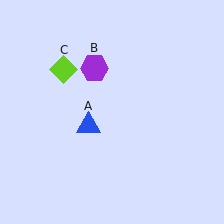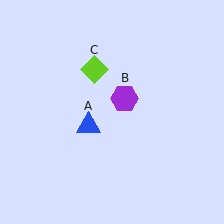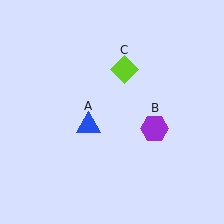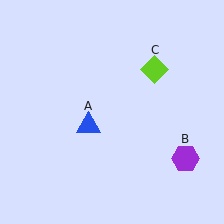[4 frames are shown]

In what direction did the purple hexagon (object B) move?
The purple hexagon (object B) moved down and to the right.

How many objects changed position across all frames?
2 objects changed position: purple hexagon (object B), lime diamond (object C).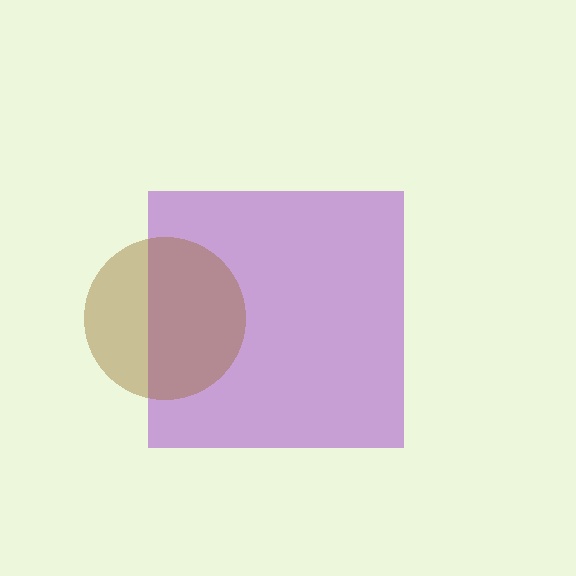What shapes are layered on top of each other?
The layered shapes are: a purple square, a brown circle.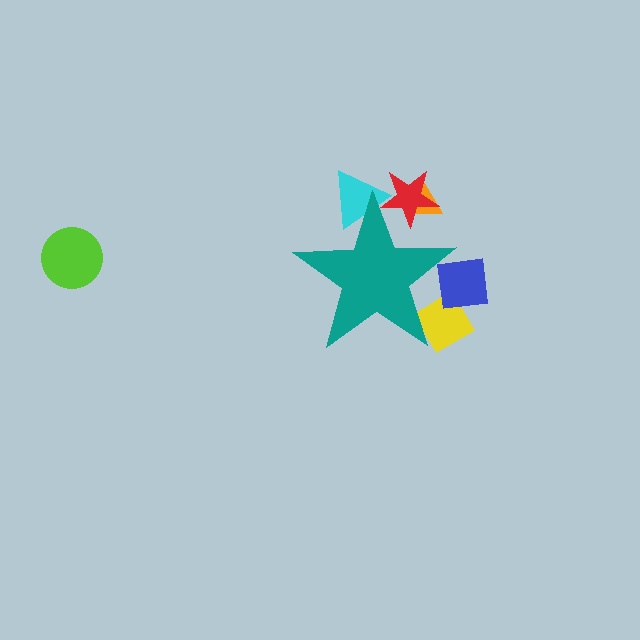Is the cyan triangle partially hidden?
Yes, the cyan triangle is partially hidden behind the teal star.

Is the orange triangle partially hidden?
Yes, the orange triangle is partially hidden behind the teal star.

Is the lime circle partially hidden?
No, the lime circle is fully visible.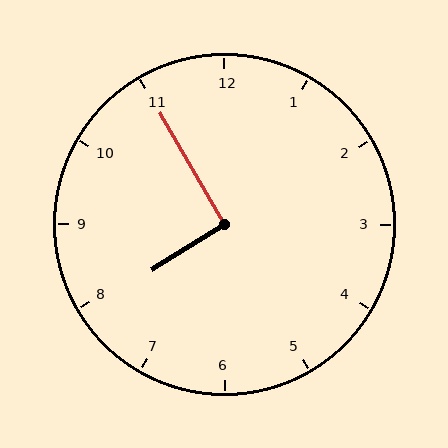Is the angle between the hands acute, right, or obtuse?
It is right.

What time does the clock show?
7:55.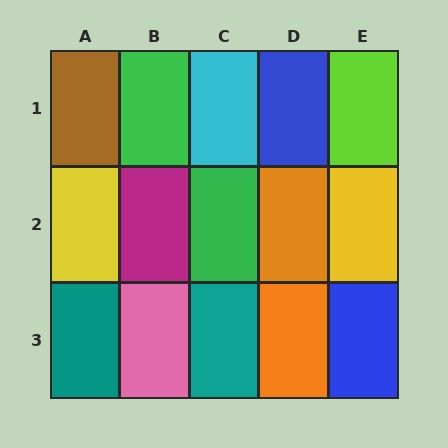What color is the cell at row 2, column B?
Magenta.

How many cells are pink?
1 cell is pink.